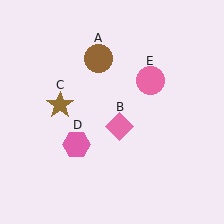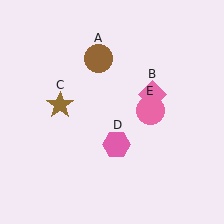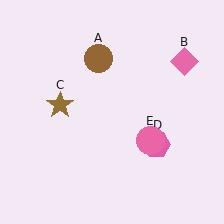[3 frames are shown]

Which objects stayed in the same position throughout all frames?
Brown circle (object A) and brown star (object C) remained stationary.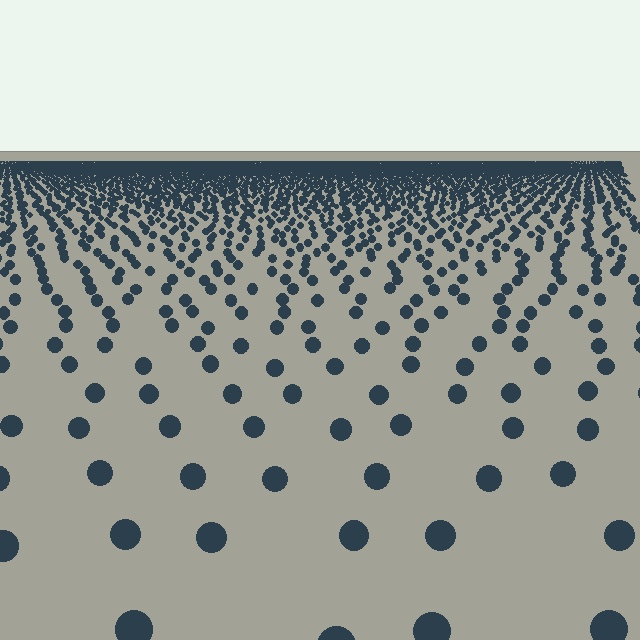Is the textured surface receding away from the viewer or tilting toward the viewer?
The surface is receding away from the viewer. Texture elements get smaller and denser toward the top.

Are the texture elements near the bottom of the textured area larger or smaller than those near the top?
Larger. Near the bottom, elements are closer to the viewer and appear at a bigger on-screen size.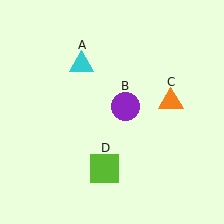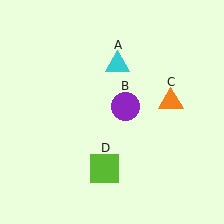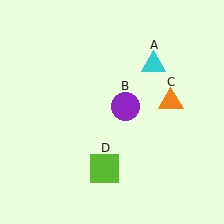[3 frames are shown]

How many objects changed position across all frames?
1 object changed position: cyan triangle (object A).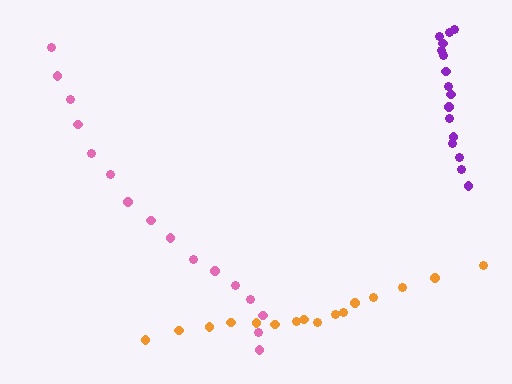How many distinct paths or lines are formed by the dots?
There are 3 distinct paths.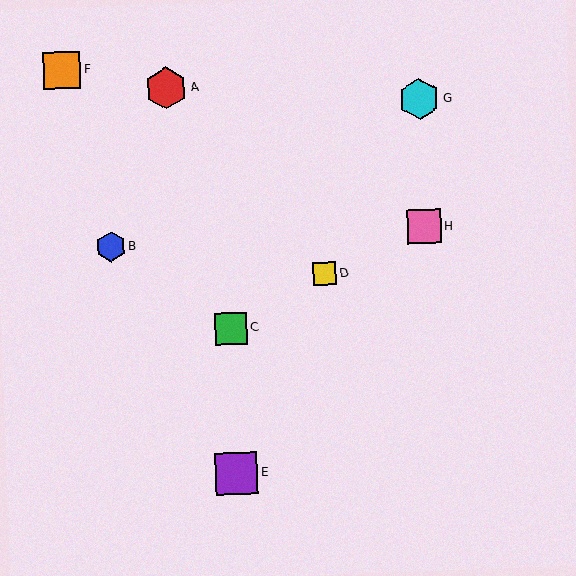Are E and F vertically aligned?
No, E is at x≈237 and F is at x≈62.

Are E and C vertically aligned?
Yes, both are at x≈237.